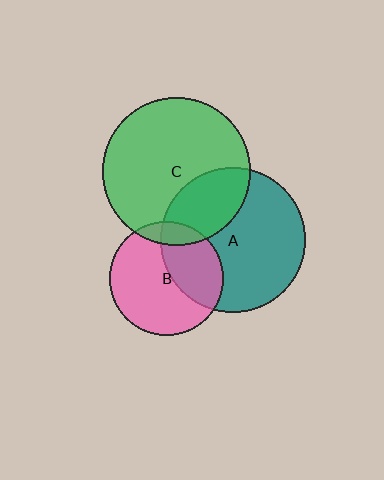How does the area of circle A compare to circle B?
Approximately 1.6 times.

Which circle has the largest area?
Circle C (green).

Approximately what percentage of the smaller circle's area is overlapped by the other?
Approximately 10%.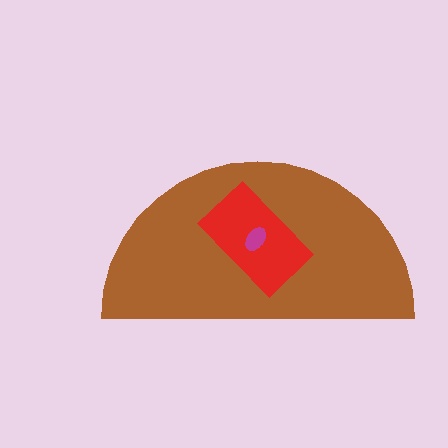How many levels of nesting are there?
3.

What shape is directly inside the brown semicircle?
The red rectangle.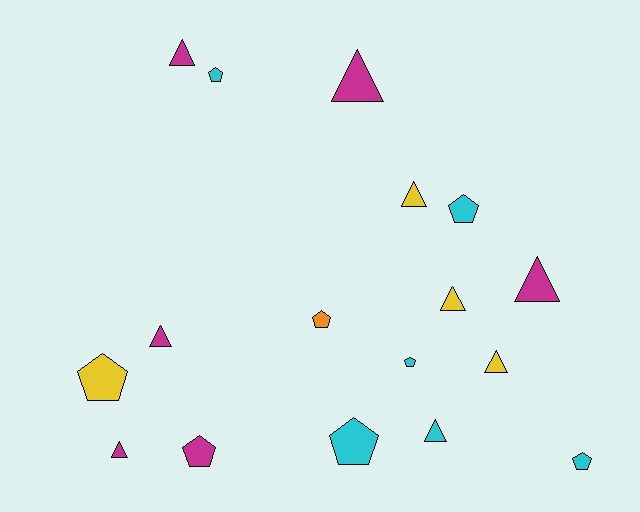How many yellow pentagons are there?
There is 1 yellow pentagon.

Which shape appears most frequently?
Triangle, with 9 objects.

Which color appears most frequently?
Magenta, with 6 objects.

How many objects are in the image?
There are 17 objects.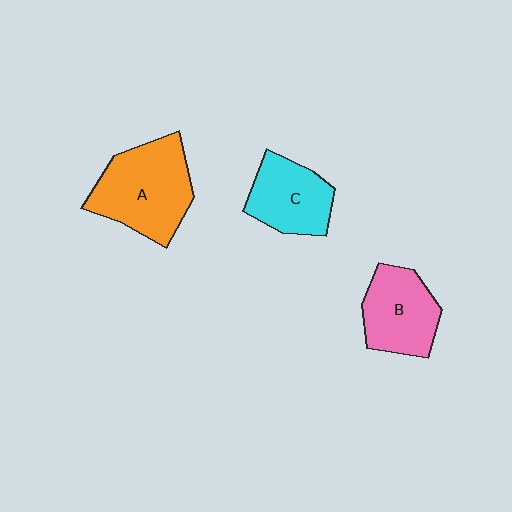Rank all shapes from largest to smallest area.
From largest to smallest: A (orange), B (pink), C (cyan).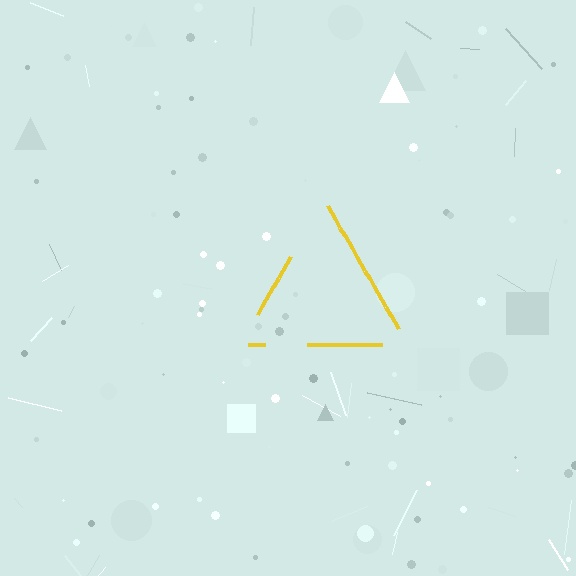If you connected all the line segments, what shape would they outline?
They would outline a triangle.